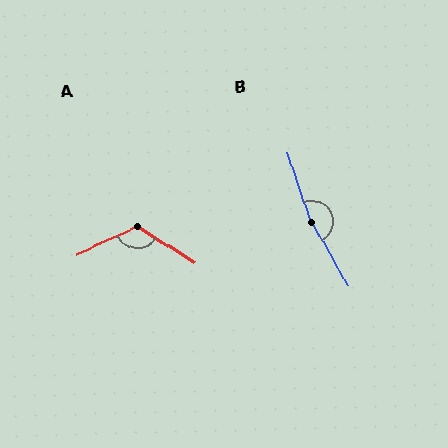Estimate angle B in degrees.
Approximately 169 degrees.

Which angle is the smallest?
A, at approximately 123 degrees.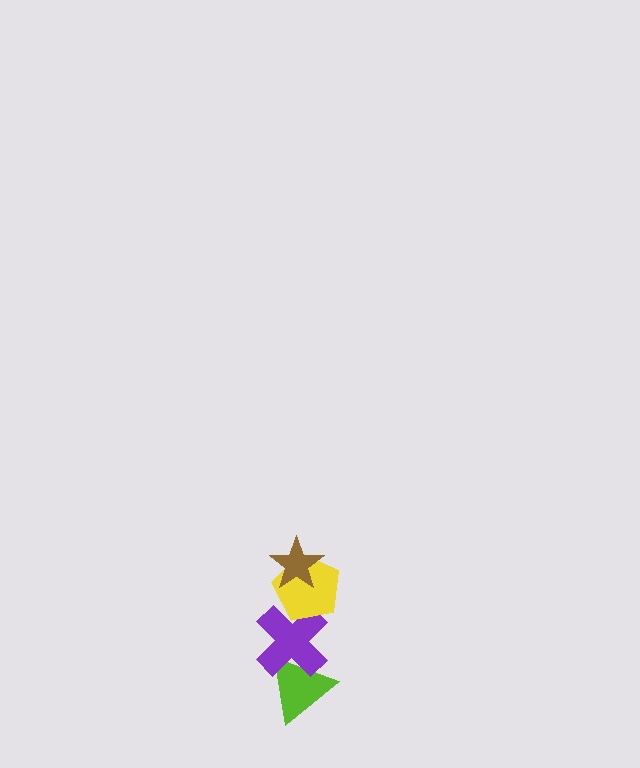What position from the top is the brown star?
The brown star is 1st from the top.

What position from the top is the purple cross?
The purple cross is 3rd from the top.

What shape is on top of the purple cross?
The yellow pentagon is on top of the purple cross.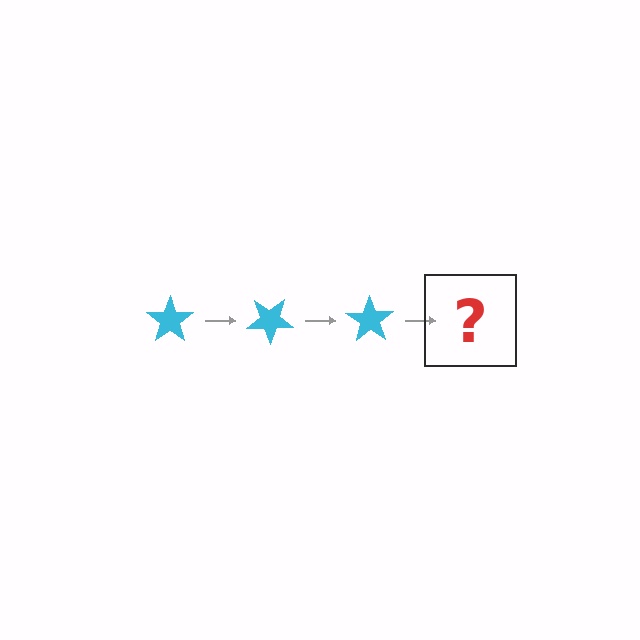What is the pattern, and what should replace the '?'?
The pattern is that the star rotates 35 degrees each step. The '?' should be a cyan star rotated 105 degrees.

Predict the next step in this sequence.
The next step is a cyan star rotated 105 degrees.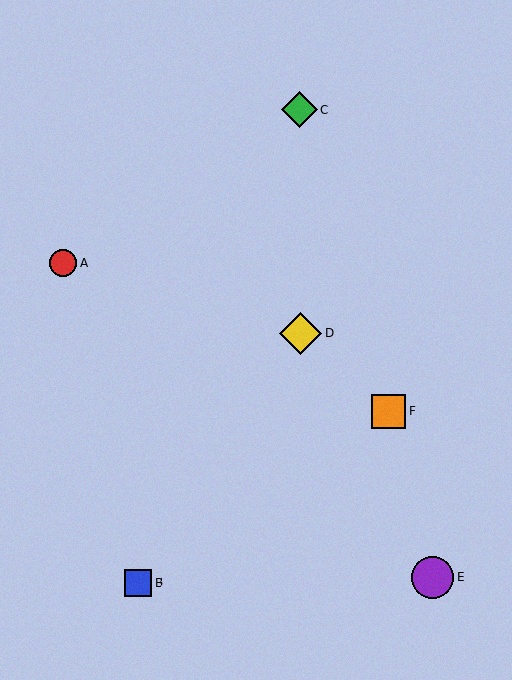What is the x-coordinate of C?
Object C is at x≈299.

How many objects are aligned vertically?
2 objects (C, D) are aligned vertically.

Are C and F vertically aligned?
No, C is at x≈299 and F is at x≈389.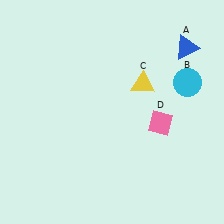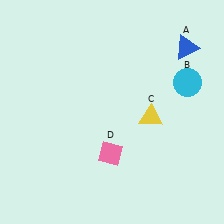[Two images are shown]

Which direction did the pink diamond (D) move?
The pink diamond (D) moved left.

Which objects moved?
The objects that moved are: the yellow triangle (C), the pink diamond (D).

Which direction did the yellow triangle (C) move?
The yellow triangle (C) moved down.